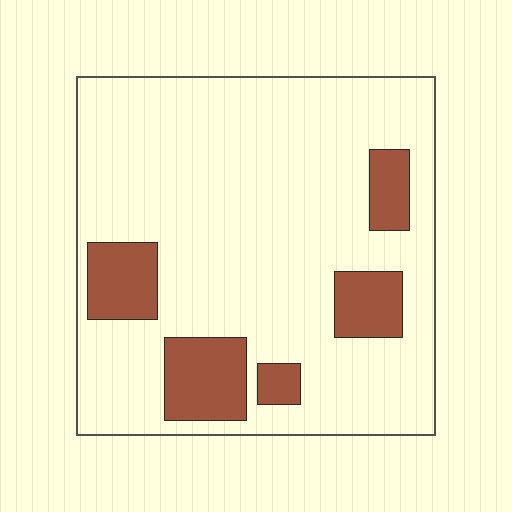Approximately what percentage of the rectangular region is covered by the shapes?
Approximately 15%.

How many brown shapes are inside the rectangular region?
5.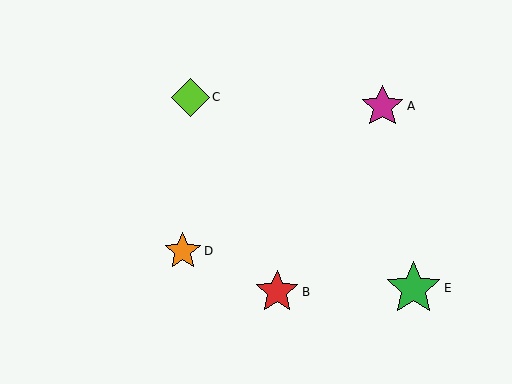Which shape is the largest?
The green star (labeled E) is the largest.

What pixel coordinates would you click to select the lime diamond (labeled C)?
Click at (190, 97) to select the lime diamond C.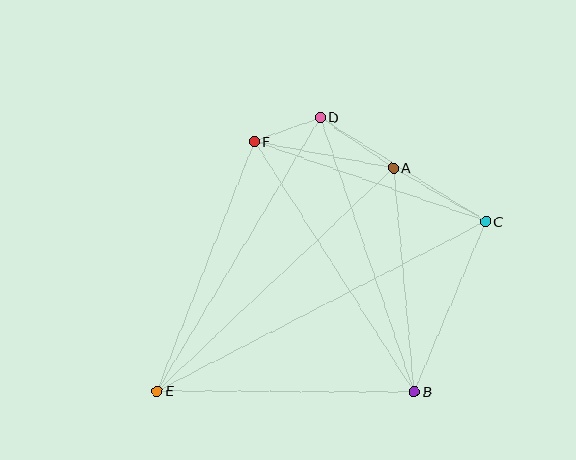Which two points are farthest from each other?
Points C and E are farthest from each other.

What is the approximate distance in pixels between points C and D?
The distance between C and D is approximately 196 pixels.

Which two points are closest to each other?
Points D and F are closest to each other.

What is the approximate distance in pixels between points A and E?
The distance between A and E is approximately 325 pixels.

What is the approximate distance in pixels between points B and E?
The distance between B and E is approximately 257 pixels.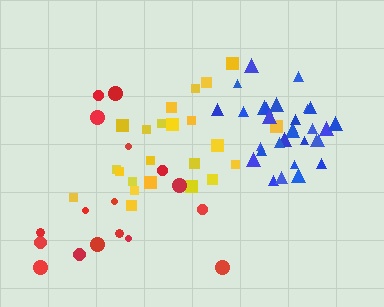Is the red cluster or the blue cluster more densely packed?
Blue.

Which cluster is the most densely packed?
Blue.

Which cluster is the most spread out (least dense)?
Red.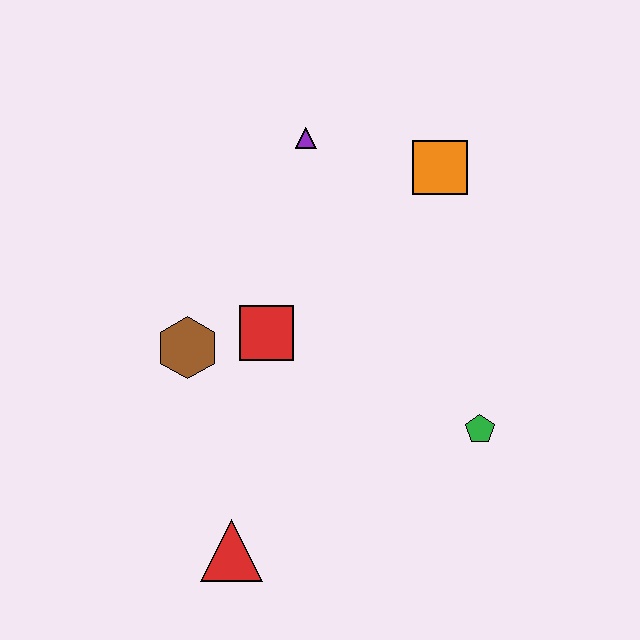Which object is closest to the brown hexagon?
The red square is closest to the brown hexagon.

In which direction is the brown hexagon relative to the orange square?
The brown hexagon is to the left of the orange square.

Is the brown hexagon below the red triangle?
No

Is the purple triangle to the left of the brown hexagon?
No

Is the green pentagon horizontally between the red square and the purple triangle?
No